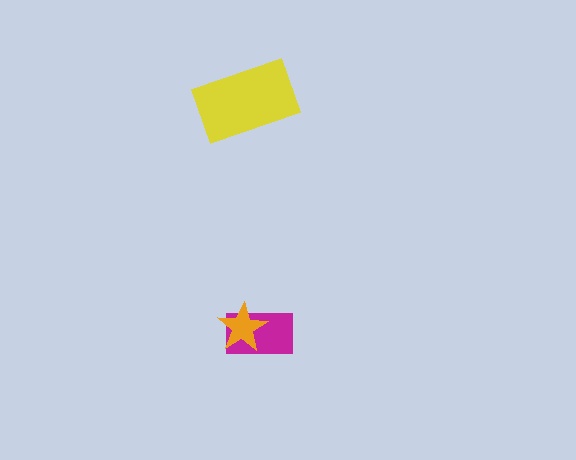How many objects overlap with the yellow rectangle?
0 objects overlap with the yellow rectangle.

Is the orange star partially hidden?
No, no other shape covers it.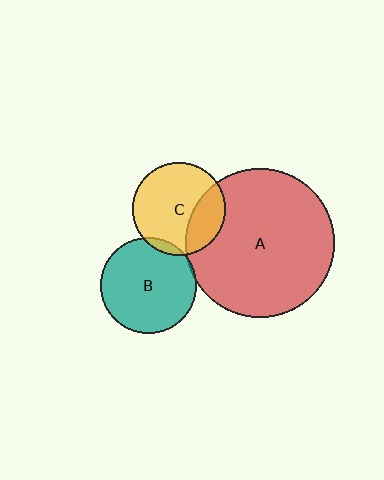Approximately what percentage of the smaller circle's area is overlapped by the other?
Approximately 25%.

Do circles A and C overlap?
Yes.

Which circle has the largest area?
Circle A (red).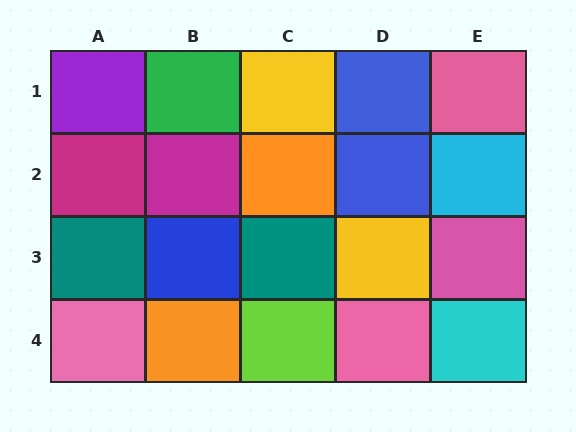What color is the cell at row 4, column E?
Cyan.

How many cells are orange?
2 cells are orange.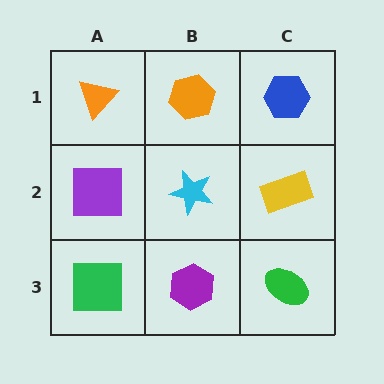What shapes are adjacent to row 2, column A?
An orange triangle (row 1, column A), a green square (row 3, column A), a cyan star (row 2, column B).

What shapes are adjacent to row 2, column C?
A blue hexagon (row 1, column C), a green ellipse (row 3, column C), a cyan star (row 2, column B).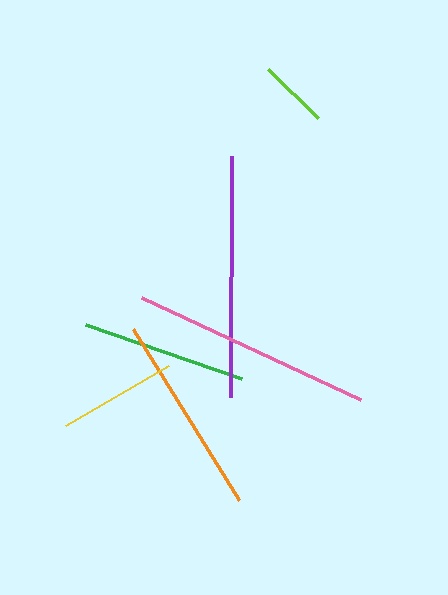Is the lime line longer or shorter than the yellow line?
The yellow line is longer than the lime line.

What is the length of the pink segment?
The pink segment is approximately 242 pixels long.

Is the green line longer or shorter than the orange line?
The orange line is longer than the green line.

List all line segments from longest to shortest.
From longest to shortest: pink, purple, orange, green, yellow, lime.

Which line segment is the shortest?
The lime line is the shortest at approximately 70 pixels.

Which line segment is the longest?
The pink line is the longest at approximately 242 pixels.